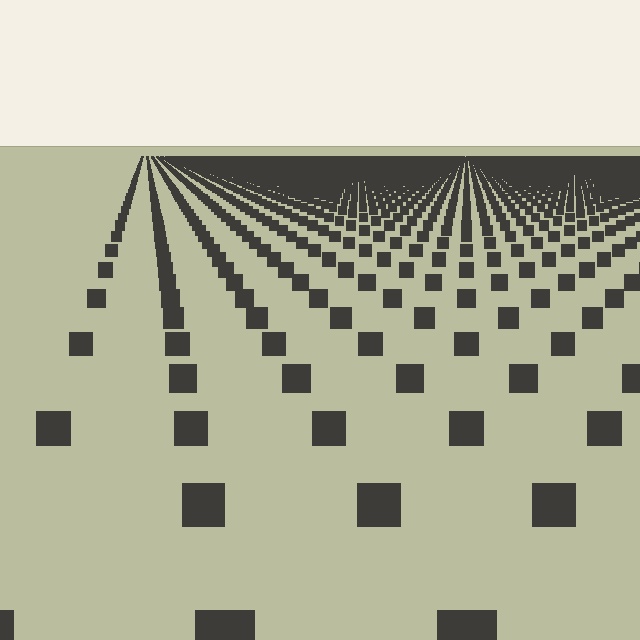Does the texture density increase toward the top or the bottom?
Density increases toward the top.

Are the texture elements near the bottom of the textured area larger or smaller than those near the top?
Larger. Near the bottom, elements are closer to the viewer and appear at a bigger on-screen size.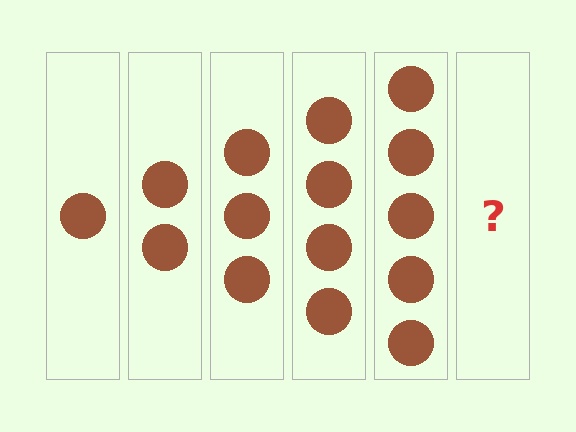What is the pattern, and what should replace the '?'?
The pattern is that each step adds one more circle. The '?' should be 6 circles.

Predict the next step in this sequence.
The next step is 6 circles.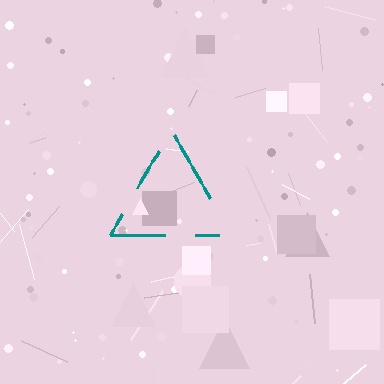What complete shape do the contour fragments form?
The contour fragments form a triangle.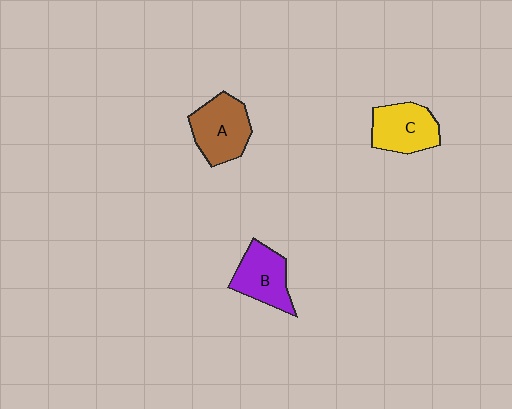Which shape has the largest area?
Shape A (brown).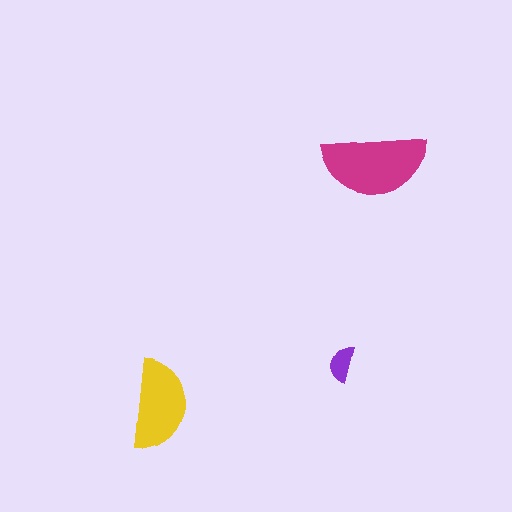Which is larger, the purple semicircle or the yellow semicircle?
The yellow one.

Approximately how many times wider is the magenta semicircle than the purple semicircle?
About 3 times wider.